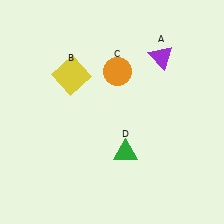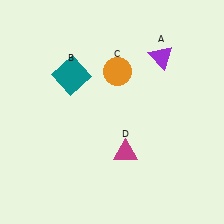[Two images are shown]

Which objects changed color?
B changed from yellow to teal. D changed from green to magenta.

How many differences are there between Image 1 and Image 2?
There are 2 differences between the two images.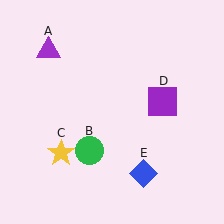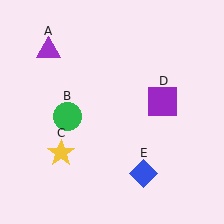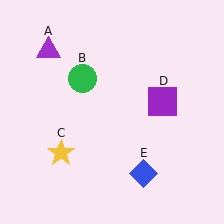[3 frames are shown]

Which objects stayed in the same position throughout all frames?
Purple triangle (object A) and yellow star (object C) and purple square (object D) and blue diamond (object E) remained stationary.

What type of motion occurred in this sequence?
The green circle (object B) rotated clockwise around the center of the scene.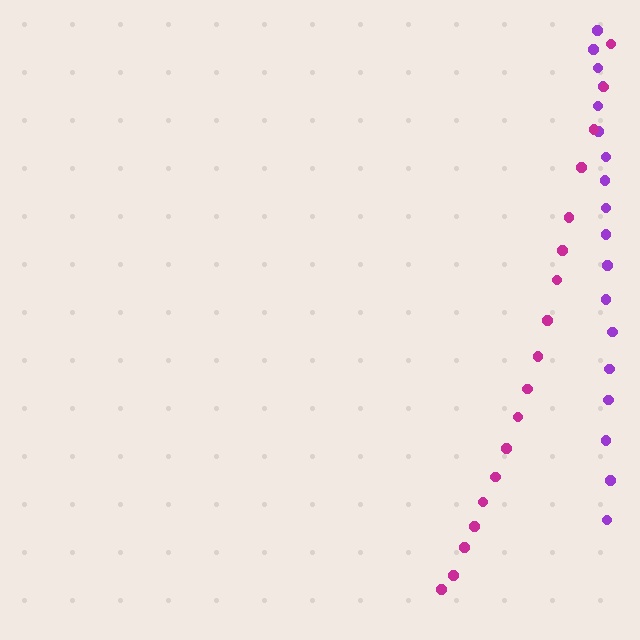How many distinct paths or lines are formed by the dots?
There are 2 distinct paths.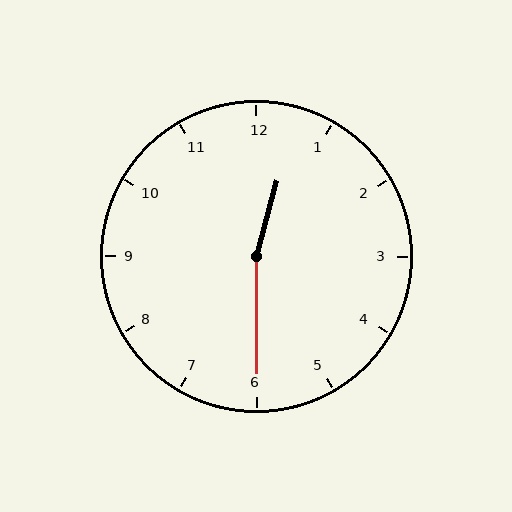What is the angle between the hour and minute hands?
Approximately 165 degrees.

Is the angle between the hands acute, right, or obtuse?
It is obtuse.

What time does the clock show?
12:30.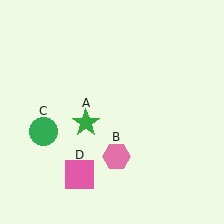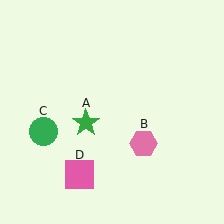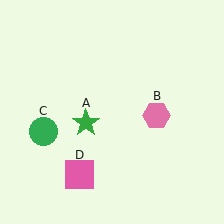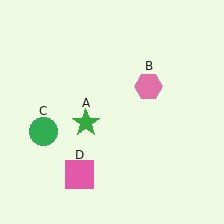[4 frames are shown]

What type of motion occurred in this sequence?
The pink hexagon (object B) rotated counterclockwise around the center of the scene.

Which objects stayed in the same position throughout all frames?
Green star (object A) and green circle (object C) and pink square (object D) remained stationary.